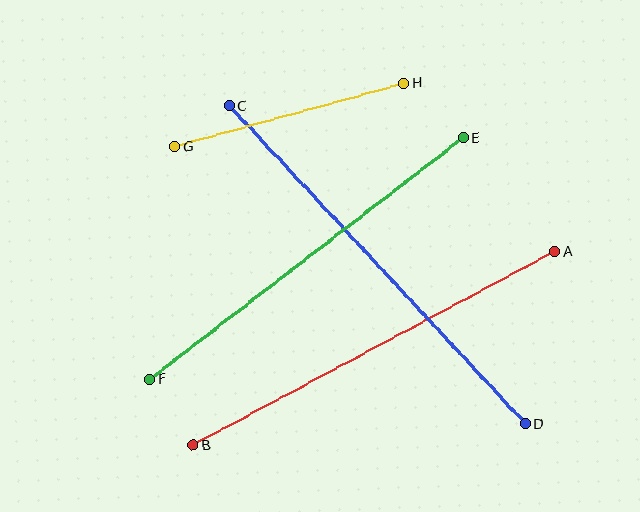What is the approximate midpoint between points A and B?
The midpoint is at approximately (374, 348) pixels.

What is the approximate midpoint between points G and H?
The midpoint is at approximately (289, 115) pixels.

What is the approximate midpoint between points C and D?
The midpoint is at approximately (377, 265) pixels.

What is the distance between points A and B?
The distance is approximately 410 pixels.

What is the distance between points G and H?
The distance is approximately 238 pixels.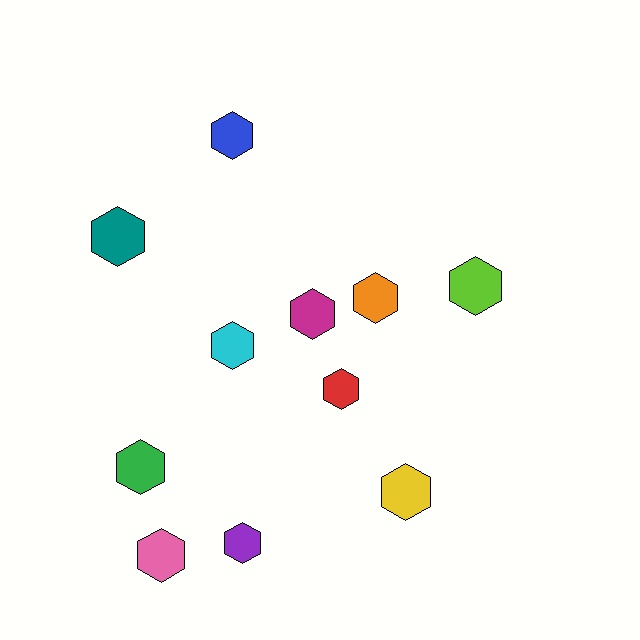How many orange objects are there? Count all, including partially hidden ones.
There is 1 orange object.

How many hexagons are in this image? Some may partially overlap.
There are 11 hexagons.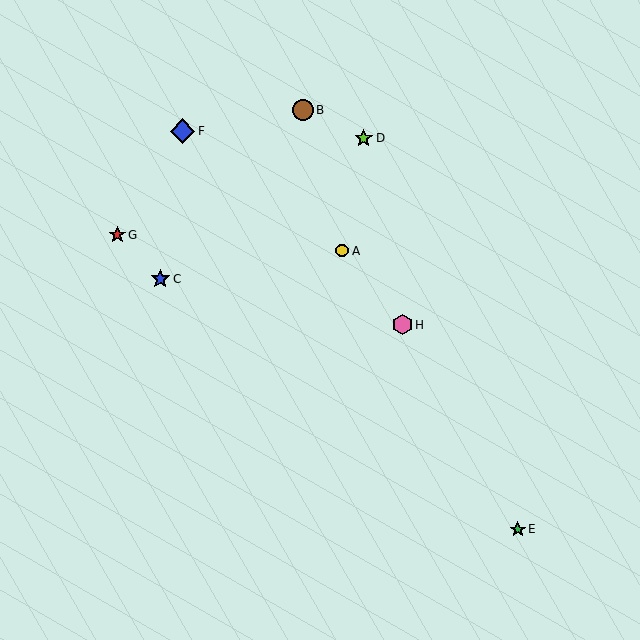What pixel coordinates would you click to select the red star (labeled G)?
Click at (117, 235) to select the red star G.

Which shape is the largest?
The blue diamond (labeled F) is the largest.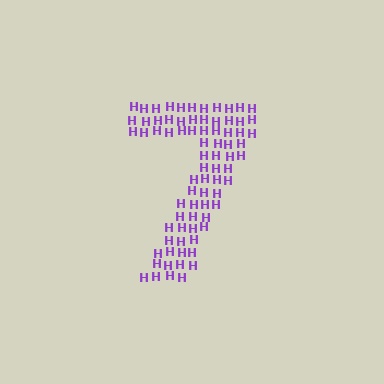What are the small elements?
The small elements are letter H's.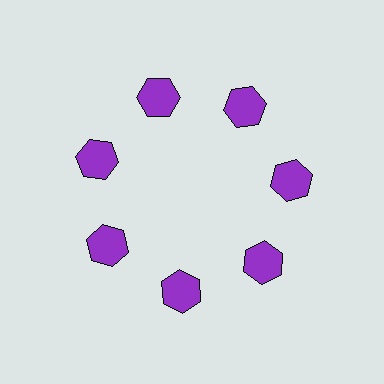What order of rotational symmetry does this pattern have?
This pattern has 7-fold rotational symmetry.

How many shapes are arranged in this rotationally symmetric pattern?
There are 7 shapes, arranged in 7 groups of 1.